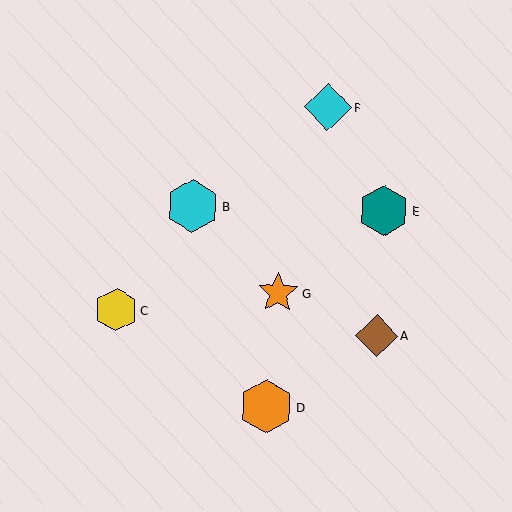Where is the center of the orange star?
The center of the orange star is at (278, 293).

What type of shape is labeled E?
Shape E is a teal hexagon.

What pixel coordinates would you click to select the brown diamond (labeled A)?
Click at (377, 336) to select the brown diamond A.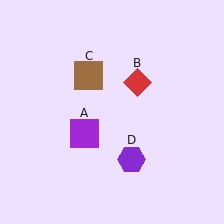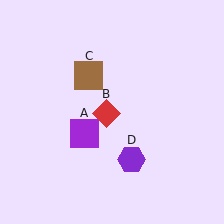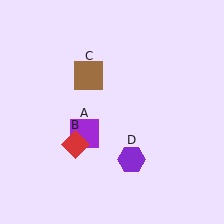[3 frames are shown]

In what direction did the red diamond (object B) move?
The red diamond (object B) moved down and to the left.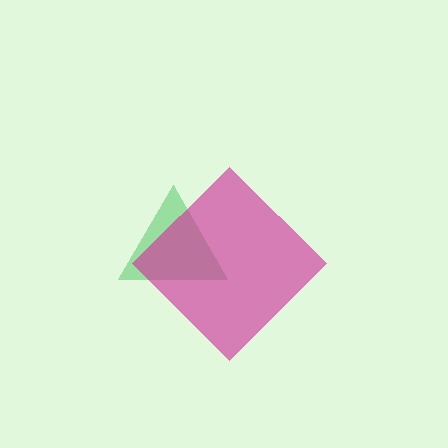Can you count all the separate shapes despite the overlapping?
Yes, there are 2 separate shapes.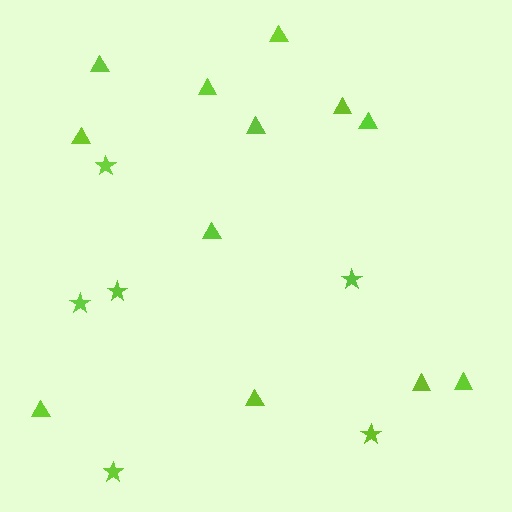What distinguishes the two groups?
There are 2 groups: one group of stars (6) and one group of triangles (12).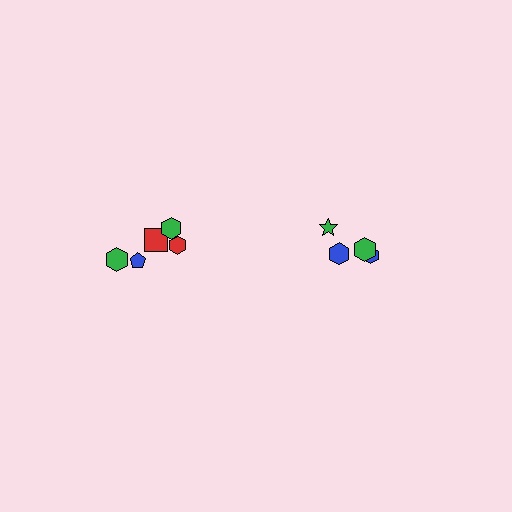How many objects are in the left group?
There are 6 objects.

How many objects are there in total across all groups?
There are 10 objects.